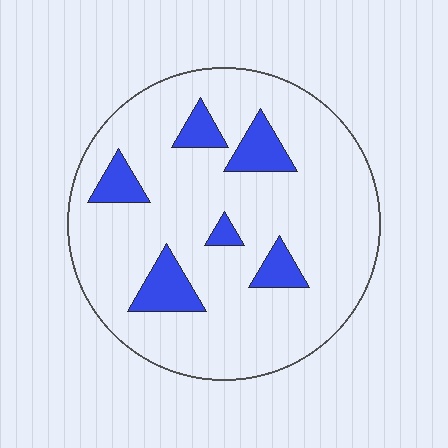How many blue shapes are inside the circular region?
6.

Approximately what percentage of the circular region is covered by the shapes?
Approximately 15%.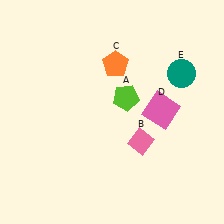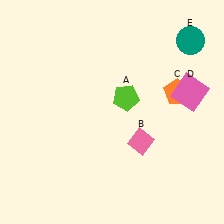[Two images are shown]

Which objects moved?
The objects that moved are: the orange pentagon (C), the pink square (D), the teal circle (E).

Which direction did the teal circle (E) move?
The teal circle (E) moved up.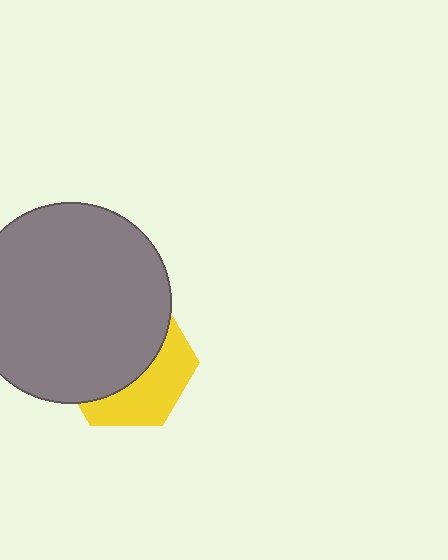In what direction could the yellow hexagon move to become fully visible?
The yellow hexagon could move toward the lower-right. That would shift it out from behind the gray circle entirely.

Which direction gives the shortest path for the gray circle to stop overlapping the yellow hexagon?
Moving toward the upper-left gives the shortest separation.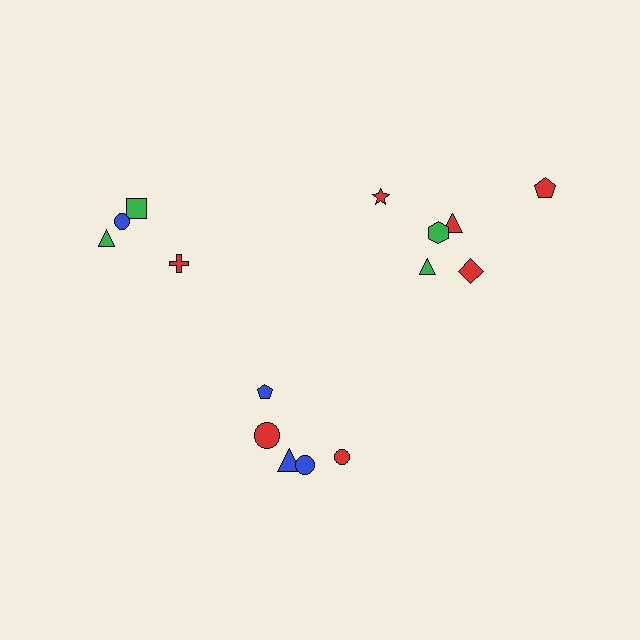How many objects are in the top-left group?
There are 4 objects.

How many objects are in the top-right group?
There are 6 objects.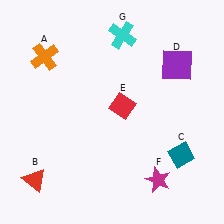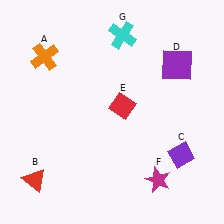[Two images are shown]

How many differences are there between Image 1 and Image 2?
There is 1 difference between the two images.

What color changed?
The diamond (C) changed from teal in Image 1 to purple in Image 2.